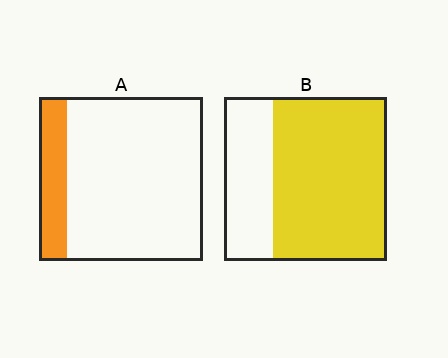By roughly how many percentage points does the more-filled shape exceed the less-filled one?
By roughly 55 percentage points (B over A).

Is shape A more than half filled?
No.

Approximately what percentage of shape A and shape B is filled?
A is approximately 15% and B is approximately 70%.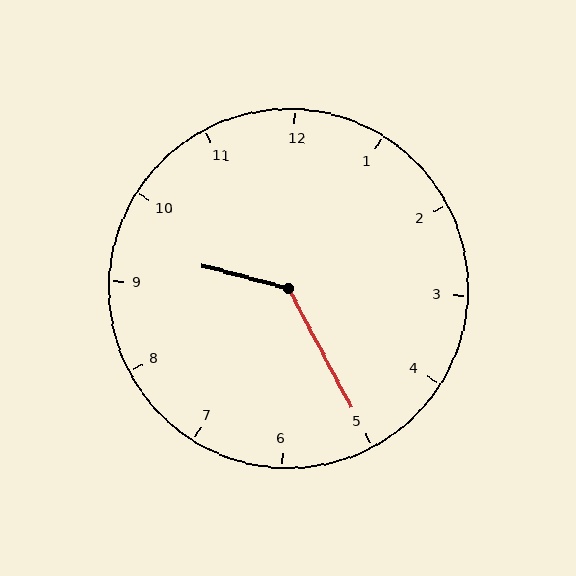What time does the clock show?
9:25.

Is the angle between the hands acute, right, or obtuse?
It is obtuse.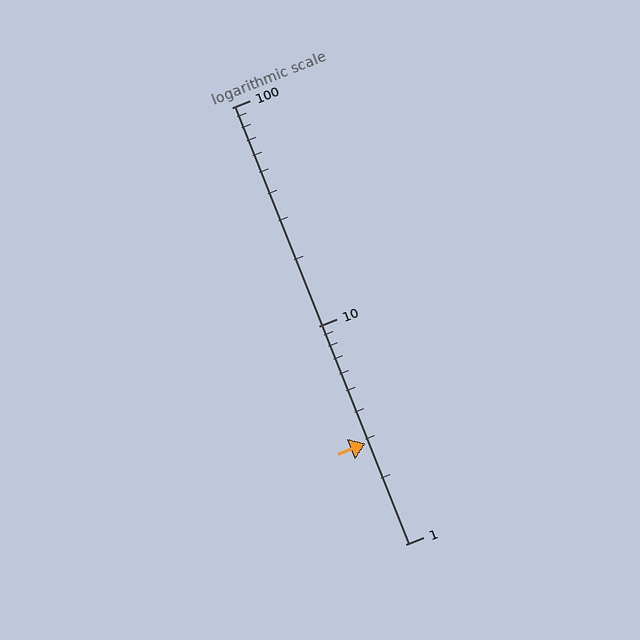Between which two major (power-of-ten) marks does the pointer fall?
The pointer is between 1 and 10.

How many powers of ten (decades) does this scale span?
The scale spans 2 decades, from 1 to 100.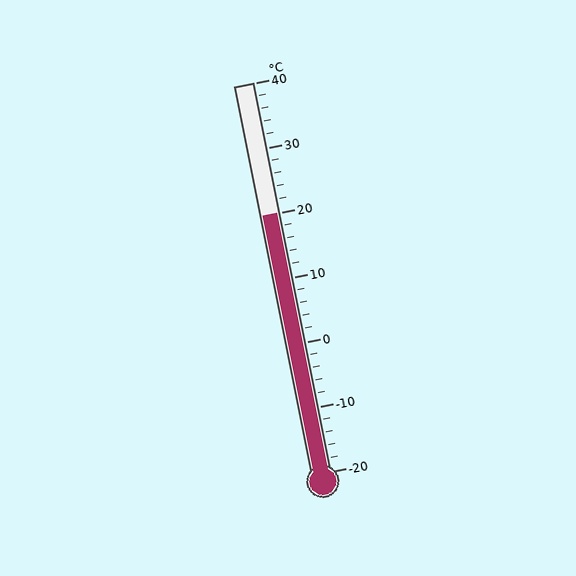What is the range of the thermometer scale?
The thermometer scale ranges from -20°C to 40°C.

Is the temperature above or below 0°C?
The temperature is above 0°C.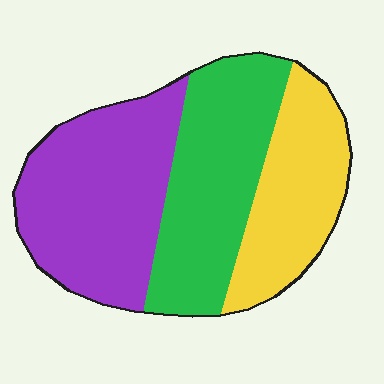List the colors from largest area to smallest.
From largest to smallest: purple, green, yellow.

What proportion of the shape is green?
Green covers 35% of the shape.